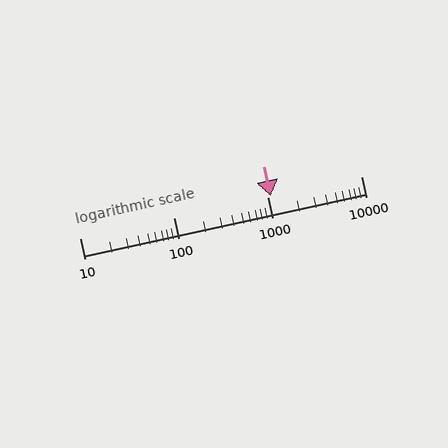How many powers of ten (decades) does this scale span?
The scale spans 3 decades, from 10 to 10000.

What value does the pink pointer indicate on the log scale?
The pointer indicates approximately 1100.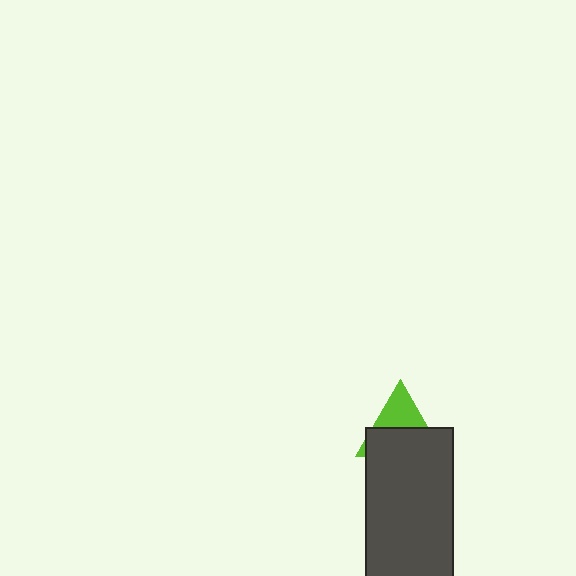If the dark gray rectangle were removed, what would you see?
You would see the complete lime triangle.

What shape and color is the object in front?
The object in front is a dark gray rectangle.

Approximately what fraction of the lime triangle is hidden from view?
Roughly 59% of the lime triangle is hidden behind the dark gray rectangle.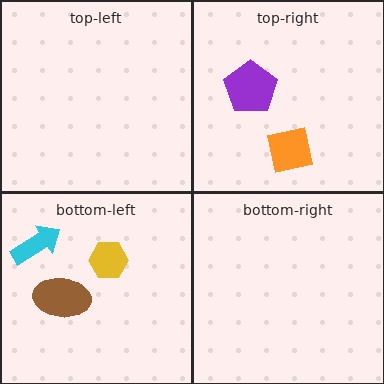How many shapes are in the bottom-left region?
3.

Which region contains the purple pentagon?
The top-right region.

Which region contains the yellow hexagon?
The bottom-left region.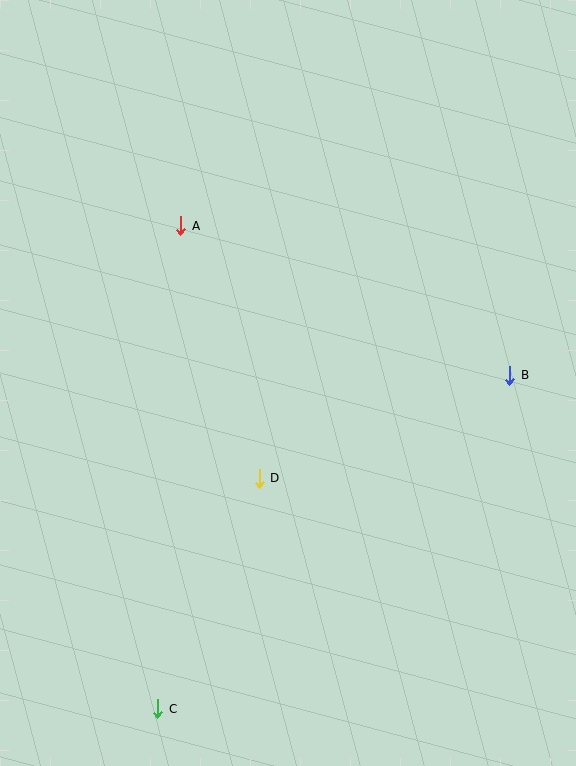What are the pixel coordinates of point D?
Point D is at (259, 478).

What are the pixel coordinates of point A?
Point A is at (181, 226).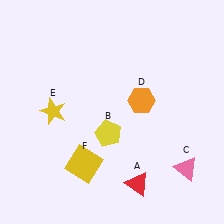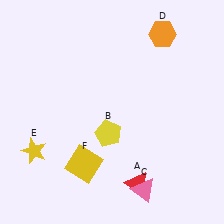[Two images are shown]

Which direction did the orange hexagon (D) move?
The orange hexagon (D) moved up.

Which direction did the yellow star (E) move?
The yellow star (E) moved down.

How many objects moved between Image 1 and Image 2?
3 objects moved between the two images.